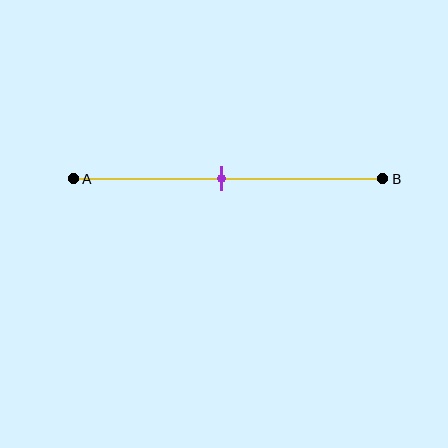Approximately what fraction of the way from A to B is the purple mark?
The purple mark is approximately 50% of the way from A to B.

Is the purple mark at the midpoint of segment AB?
Yes, the mark is approximately at the midpoint.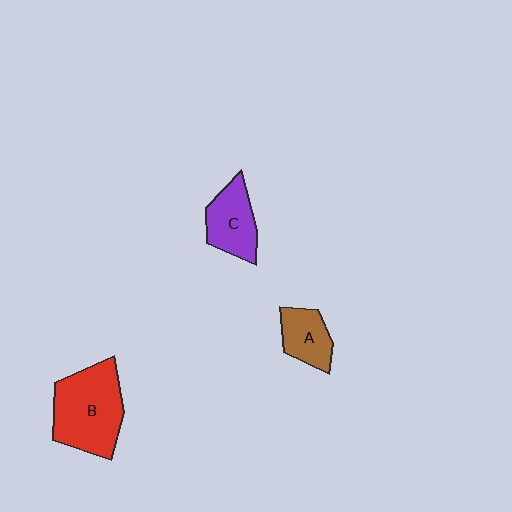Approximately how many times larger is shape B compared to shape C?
Approximately 1.7 times.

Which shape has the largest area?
Shape B (red).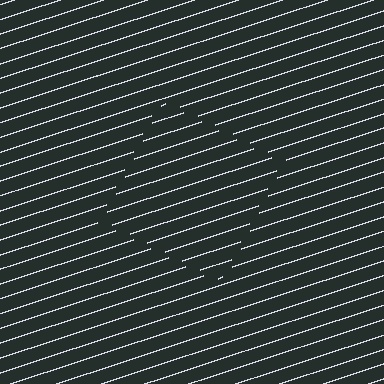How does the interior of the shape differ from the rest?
The interior of the shape contains the same grating, shifted by half a period — the contour is defined by the phase discontinuity where line-ends from the inner and outer gratings abut.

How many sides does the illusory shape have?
4 sides — the line-ends trace a square.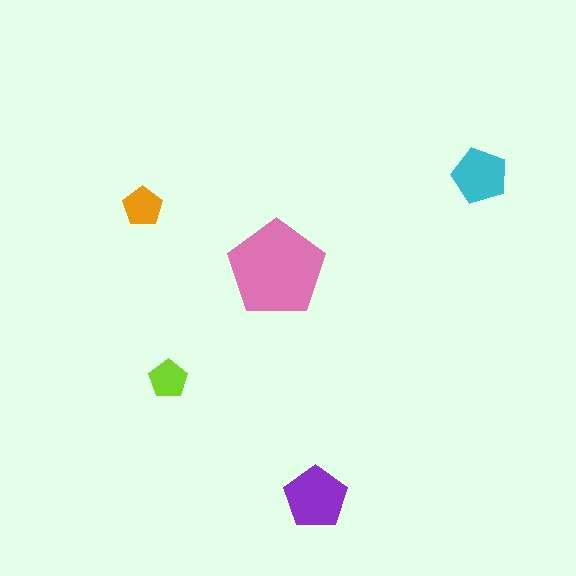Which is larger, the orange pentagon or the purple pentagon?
The purple one.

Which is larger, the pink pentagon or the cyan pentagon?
The pink one.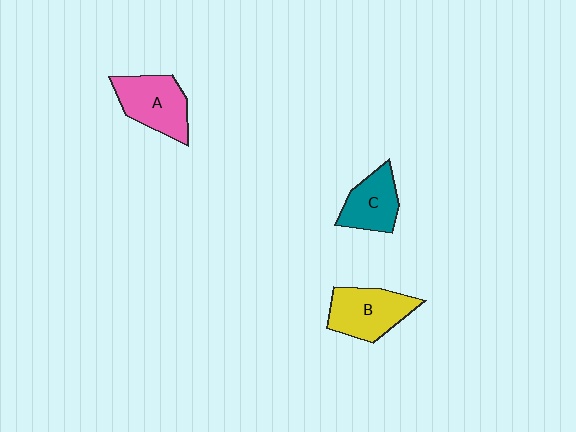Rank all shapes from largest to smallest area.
From largest to smallest: B (yellow), A (pink), C (teal).